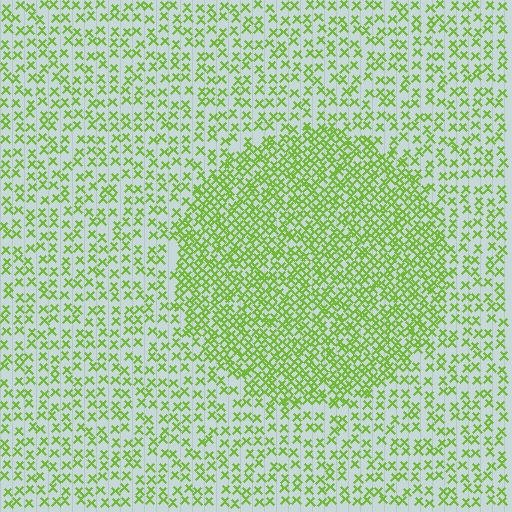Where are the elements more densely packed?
The elements are more densely packed inside the circle boundary.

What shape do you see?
I see a circle.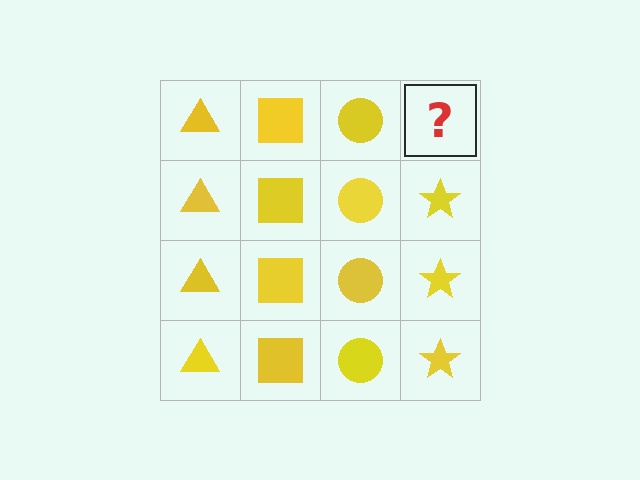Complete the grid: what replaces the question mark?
The question mark should be replaced with a yellow star.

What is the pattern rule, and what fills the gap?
The rule is that each column has a consistent shape. The gap should be filled with a yellow star.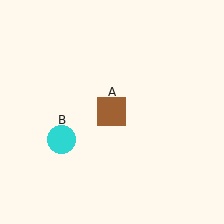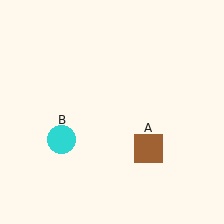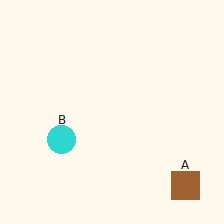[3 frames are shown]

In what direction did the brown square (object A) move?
The brown square (object A) moved down and to the right.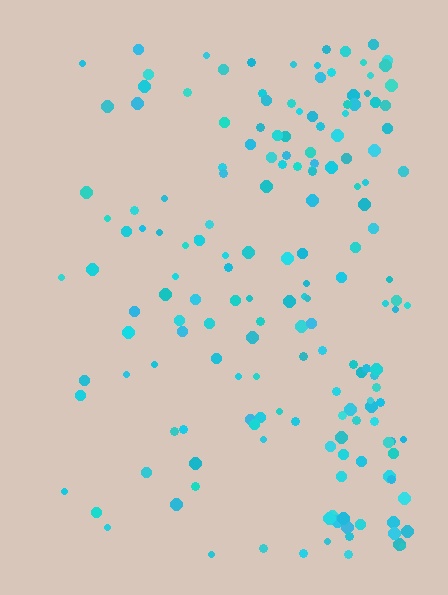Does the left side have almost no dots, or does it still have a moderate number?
Still a moderate number, just noticeably fewer than the right.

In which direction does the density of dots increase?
From left to right, with the right side densest.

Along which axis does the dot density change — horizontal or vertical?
Horizontal.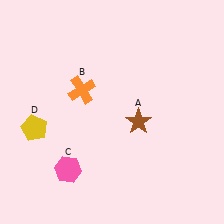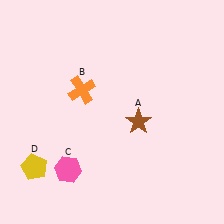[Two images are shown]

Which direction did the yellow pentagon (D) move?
The yellow pentagon (D) moved down.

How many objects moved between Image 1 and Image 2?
1 object moved between the two images.